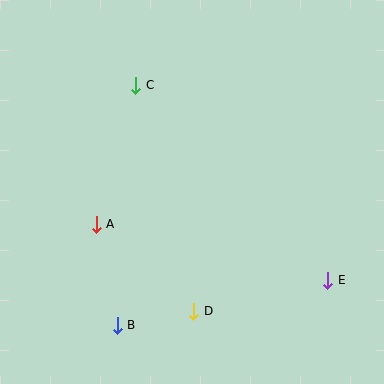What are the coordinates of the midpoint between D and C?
The midpoint between D and C is at (165, 198).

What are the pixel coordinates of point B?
Point B is at (117, 325).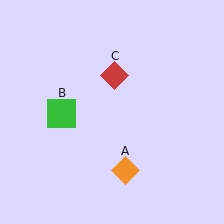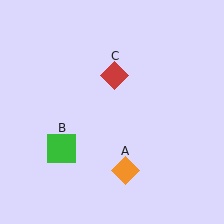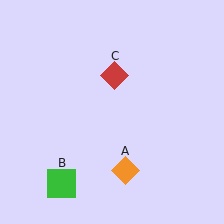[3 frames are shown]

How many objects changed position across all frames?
1 object changed position: green square (object B).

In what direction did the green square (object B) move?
The green square (object B) moved down.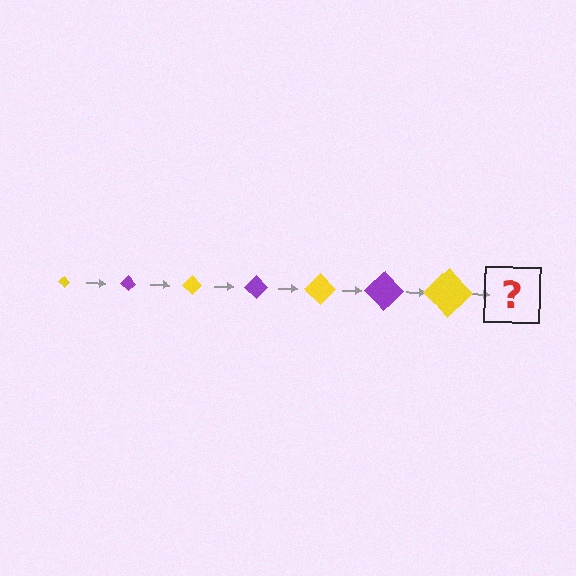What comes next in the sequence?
The next element should be a purple diamond, larger than the previous one.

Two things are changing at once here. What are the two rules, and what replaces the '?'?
The two rules are that the diamond grows larger each step and the color cycles through yellow and purple. The '?' should be a purple diamond, larger than the previous one.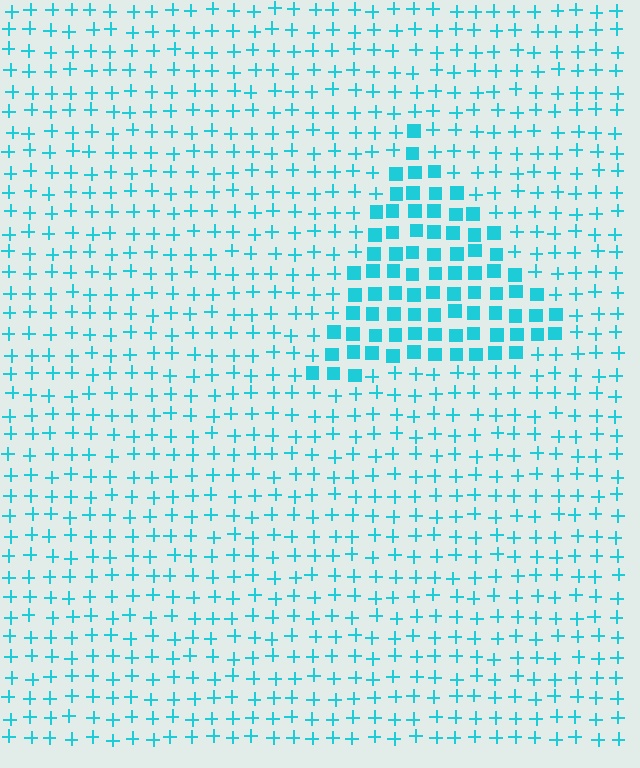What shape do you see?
I see a triangle.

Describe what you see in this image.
The image is filled with small cyan elements arranged in a uniform grid. A triangle-shaped region contains squares, while the surrounding area contains plus signs. The boundary is defined purely by the change in element shape.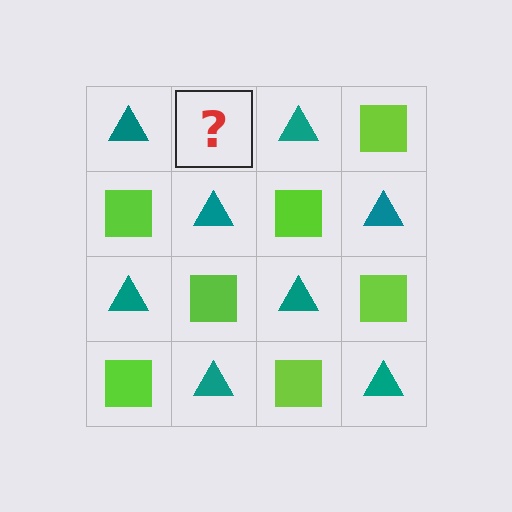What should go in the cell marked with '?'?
The missing cell should contain a lime square.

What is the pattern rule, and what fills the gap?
The rule is that it alternates teal triangle and lime square in a checkerboard pattern. The gap should be filled with a lime square.